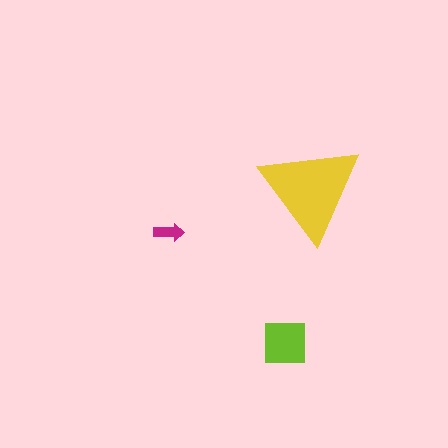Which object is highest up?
The yellow triangle is topmost.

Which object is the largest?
The yellow triangle.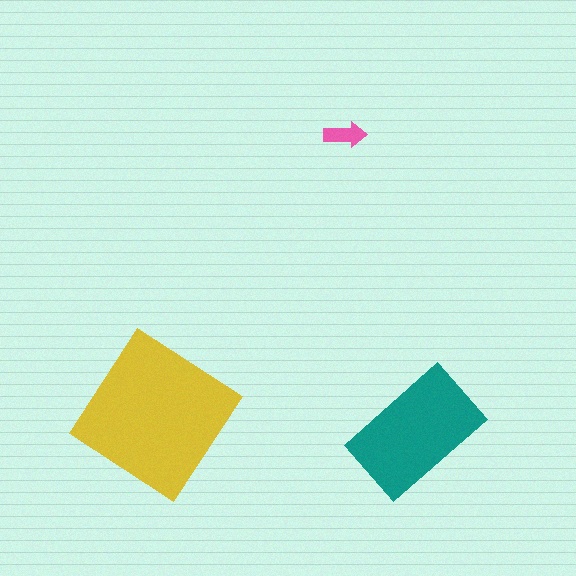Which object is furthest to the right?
The teal rectangle is rightmost.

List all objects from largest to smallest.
The yellow diamond, the teal rectangle, the pink arrow.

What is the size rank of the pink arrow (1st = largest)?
3rd.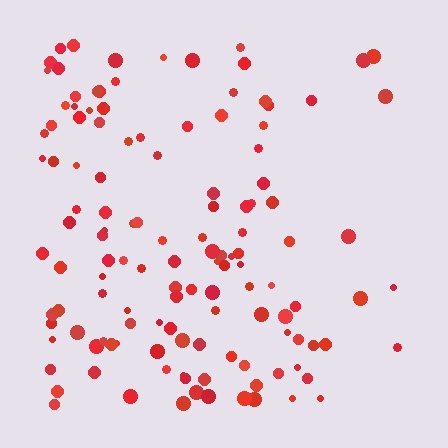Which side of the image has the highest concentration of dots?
The left.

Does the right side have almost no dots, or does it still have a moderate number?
Still a moderate number, just noticeably fewer than the left.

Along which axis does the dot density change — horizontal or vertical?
Horizontal.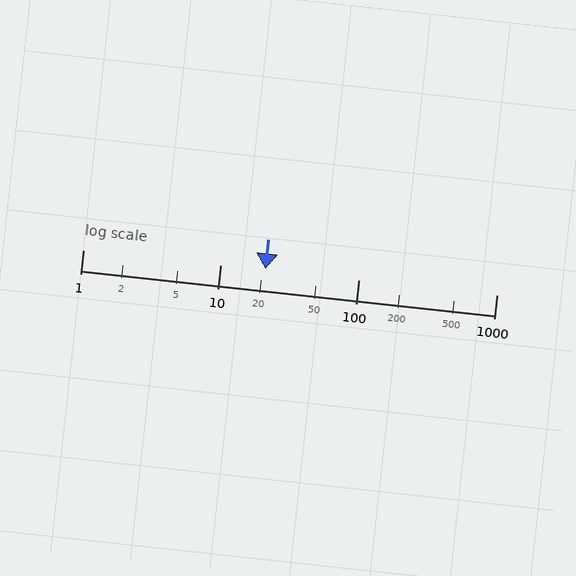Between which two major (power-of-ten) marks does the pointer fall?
The pointer is between 10 and 100.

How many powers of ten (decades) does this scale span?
The scale spans 3 decades, from 1 to 1000.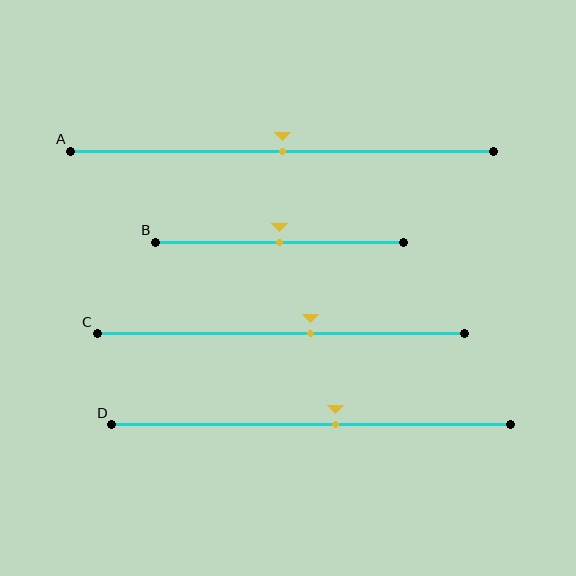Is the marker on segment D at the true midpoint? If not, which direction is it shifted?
No, the marker on segment D is shifted to the right by about 6% of the segment length.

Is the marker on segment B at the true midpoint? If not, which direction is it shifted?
Yes, the marker on segment B is at the true midpoint.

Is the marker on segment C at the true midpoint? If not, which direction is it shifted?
No, the marker on segment C is shifted to the right by about 8% of the segment length.